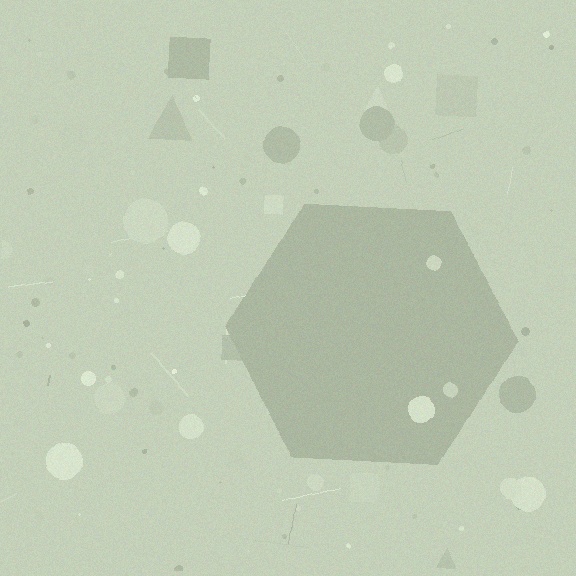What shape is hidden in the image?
A hexagon is hidden in the image.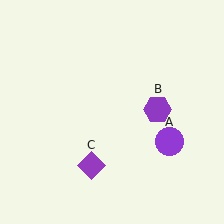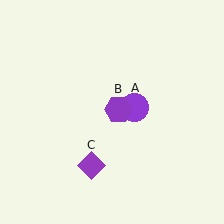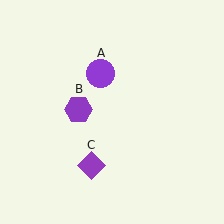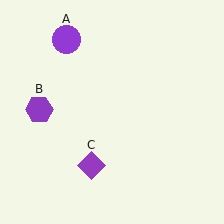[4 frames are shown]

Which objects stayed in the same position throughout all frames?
Purple diamond (object C) remained stationary.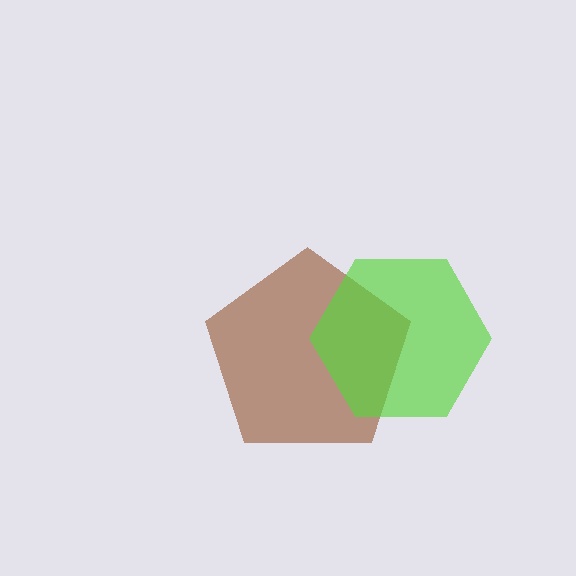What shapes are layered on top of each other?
The layered shapes are: a brown pentagon, a lime hexagon.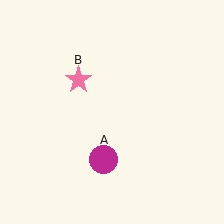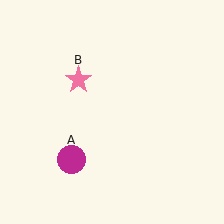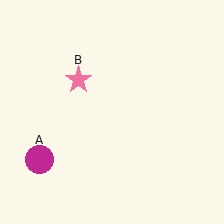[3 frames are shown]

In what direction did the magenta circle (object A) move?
The magenta circle (object A) moved left.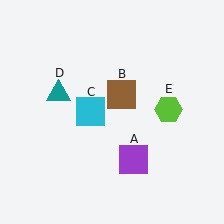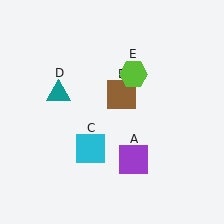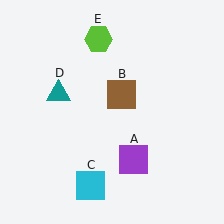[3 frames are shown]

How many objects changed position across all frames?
2 objects changed position: cyan square (object C), lime hexagon (object E).